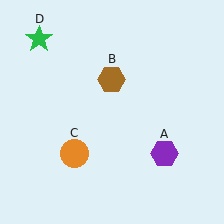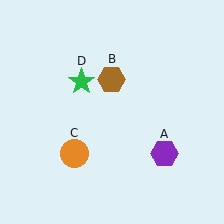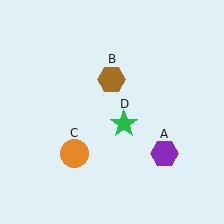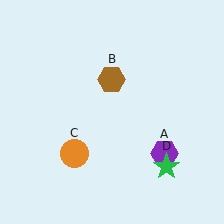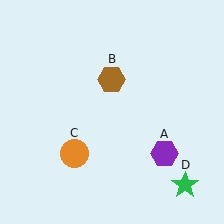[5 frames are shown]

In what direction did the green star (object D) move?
The green star (object D) moved down and to the right.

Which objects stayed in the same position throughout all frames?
Purple hexagon (object A) and brown hexagon (object B) and orange circle (object C) remained stationary.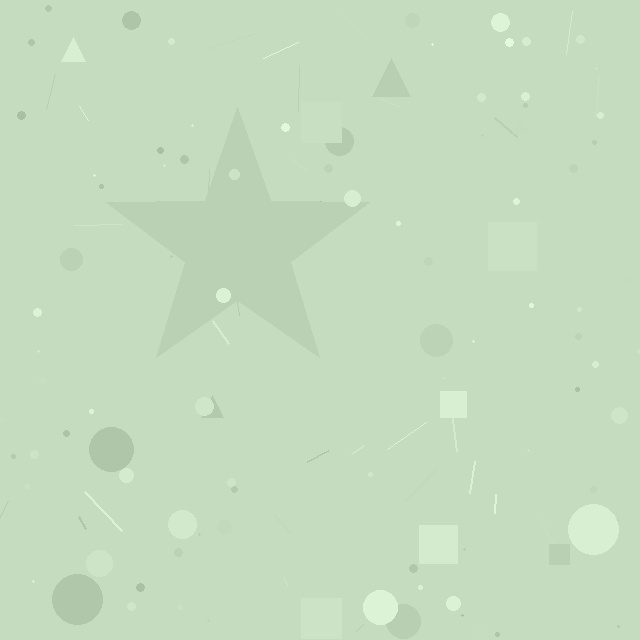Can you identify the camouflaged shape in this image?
The camouflaged shape is a star.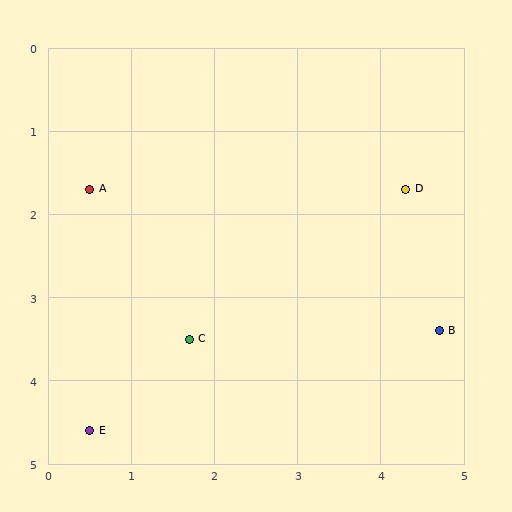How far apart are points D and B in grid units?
Points D and B are about 1.7 grid units apart.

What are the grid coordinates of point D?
Point D is at approximately (4.3, 1.7).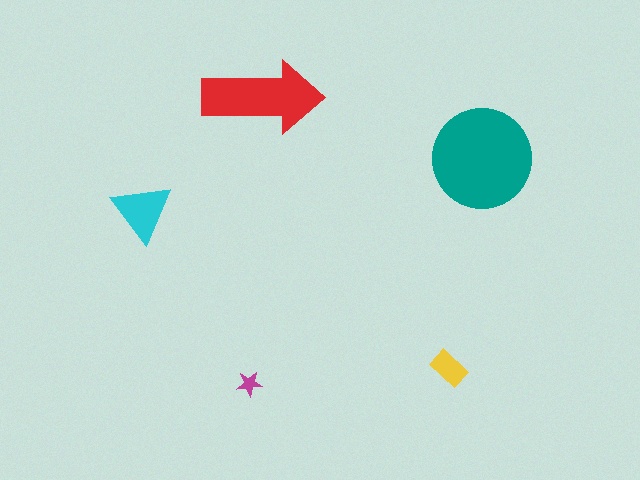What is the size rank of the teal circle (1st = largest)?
1st.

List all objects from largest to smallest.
The teal circle, the red arrow, the cyan triangle, the yellow rectangle, the magenta star.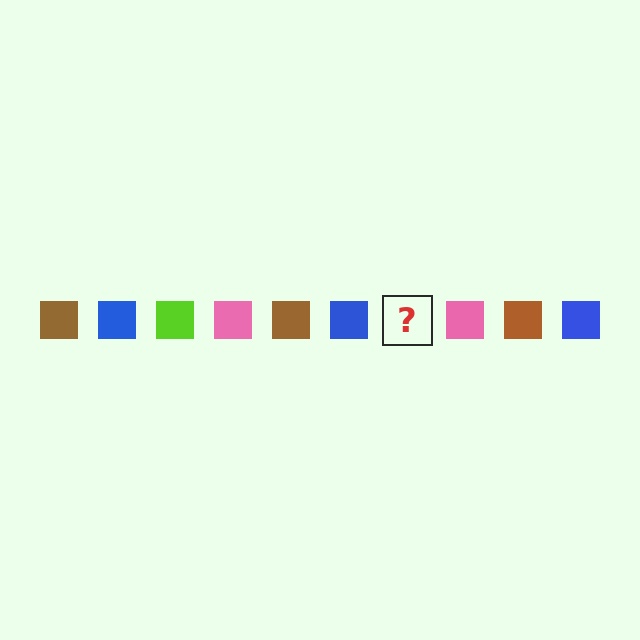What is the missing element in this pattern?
The missing element is a lime square.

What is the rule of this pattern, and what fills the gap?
The rule is that the pattern cycles through brown, blue, lime, pink squares. The gap should be filled with a lime square.